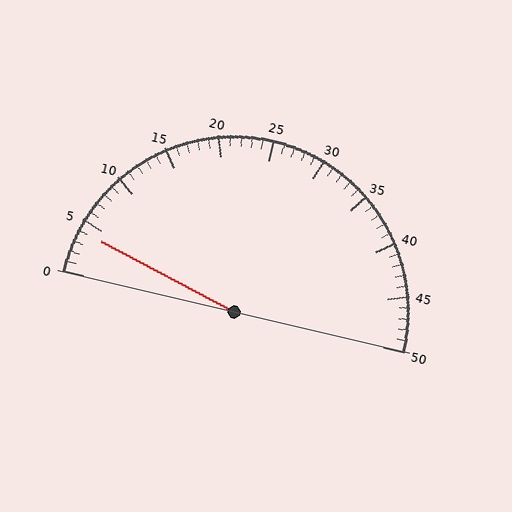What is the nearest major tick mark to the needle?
The nearest major tick mark is 5.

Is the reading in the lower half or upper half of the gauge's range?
The reading is in the lower half of the range (0 to 50).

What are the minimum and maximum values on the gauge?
The gauge ranges from 0 to 50.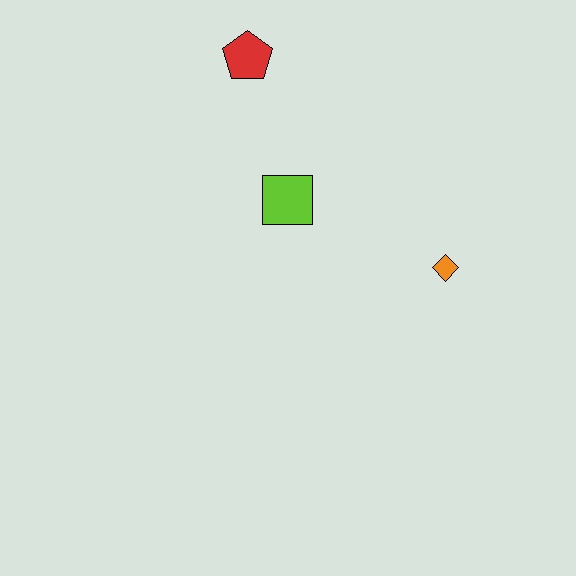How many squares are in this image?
There is 1 square.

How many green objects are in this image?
There are no green objects.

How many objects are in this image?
There are 3 objects.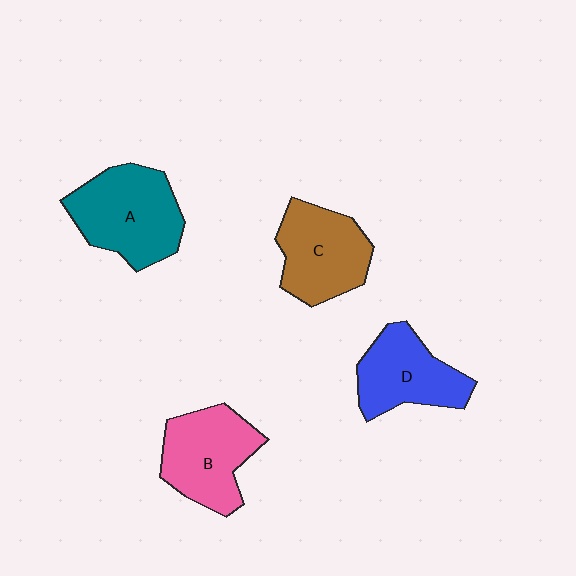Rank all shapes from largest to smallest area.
From largest to smallest: A (teal), B (pink), C (brown), D (blue).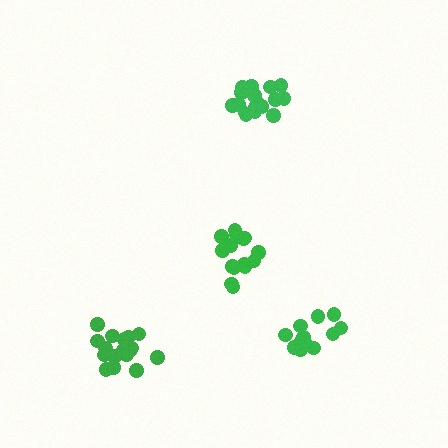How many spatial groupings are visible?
There are 4 spatial groupings.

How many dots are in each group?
Group 1: 17 dots, Group 2: 12 dots, Group 3: 17 dots, Group 4: 16 dots (62 total).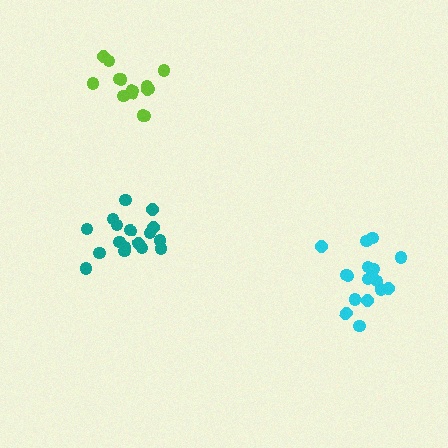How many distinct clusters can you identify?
There are 3 distinct clusters.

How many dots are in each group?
Group 1: 14 dots, Group 2: 17 dots, Group 3: 17 dots (48 total).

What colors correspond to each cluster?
The clusters are colored: lime, teal, cyan.